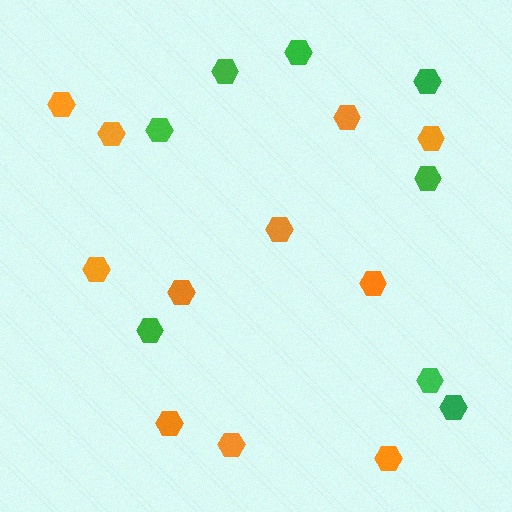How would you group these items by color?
There are 2 groups: one group of orange hexagons (11) and one group of green hexagons (8).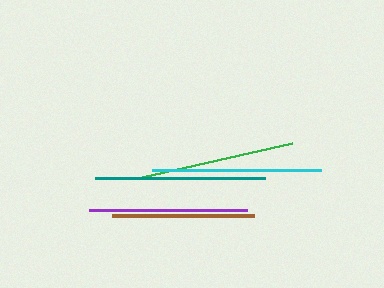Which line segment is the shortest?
The brown line is the shortest at approximately 142 pixels.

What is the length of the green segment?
The green segment is approximately 153 pixels long.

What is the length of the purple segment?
The purple segment is approximately 158 pixels long.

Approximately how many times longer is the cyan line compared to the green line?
The cyan line is approximately 1.1 times the length of the green line.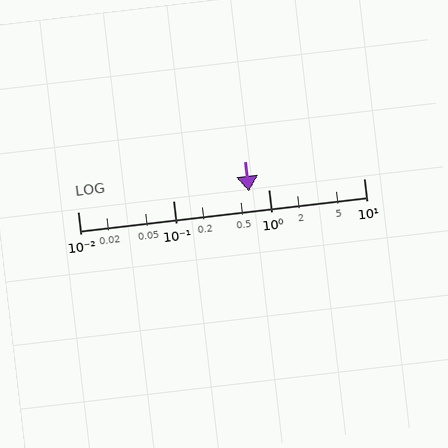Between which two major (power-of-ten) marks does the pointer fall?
The pointer is between 0.1 and 1.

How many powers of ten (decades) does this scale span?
The scale spans 3 decades, from 0.01 to 10.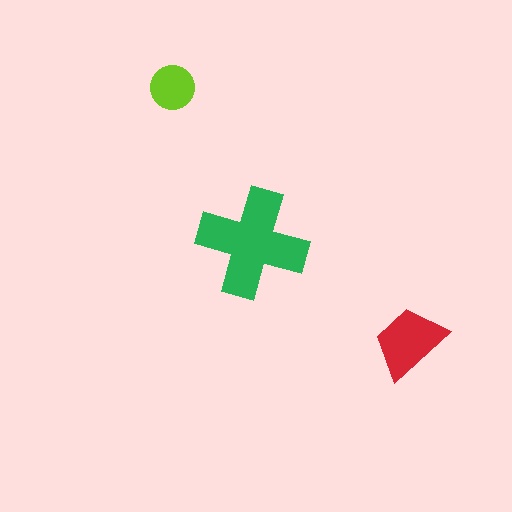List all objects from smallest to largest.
The lime circle, the red trapezoid, the green cross.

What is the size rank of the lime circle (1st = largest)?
3rd.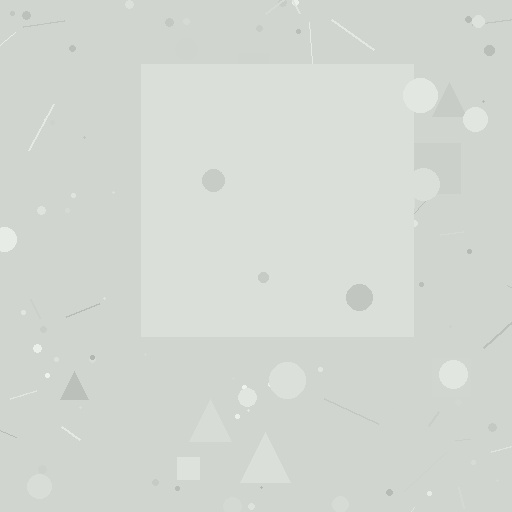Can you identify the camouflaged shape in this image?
The camouflaged shape is a square.